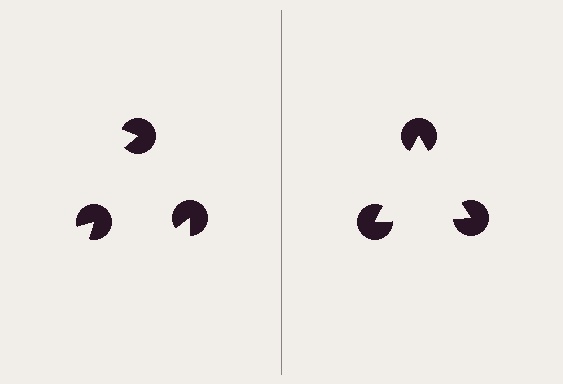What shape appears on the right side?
An illusory triangle.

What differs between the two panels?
The pac-man discs are positioned identically on both sides; only the wedge orientations differ. On the right they align to a triangle; on the left they are misaligned.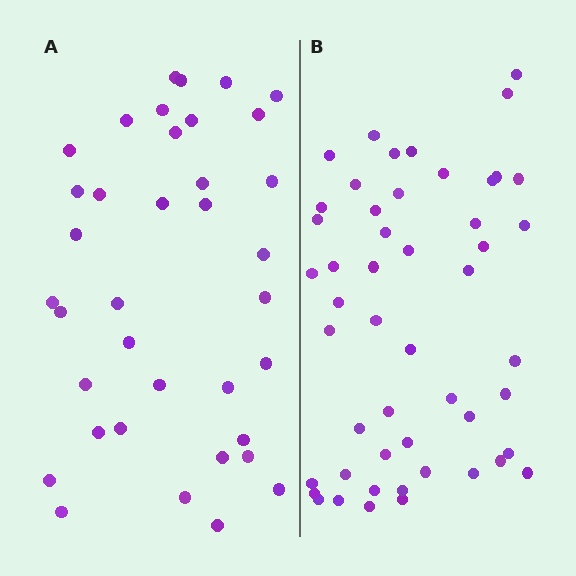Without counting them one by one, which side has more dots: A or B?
Region B (the right region) has more dots.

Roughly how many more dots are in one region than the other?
Region B has approximately 15 more dots than region A.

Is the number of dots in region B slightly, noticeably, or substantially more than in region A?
Region B has noticeably more, but not dramatically so. The ratio is roughly 1.4 to 1.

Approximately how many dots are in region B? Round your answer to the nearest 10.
About 50 dots.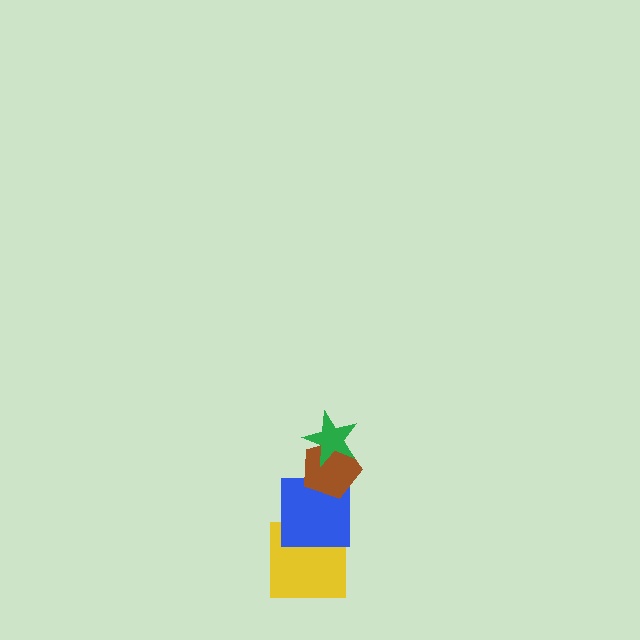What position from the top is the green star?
The green star is 1st from the top.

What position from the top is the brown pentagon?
The brown pentagon is 2nd from the top.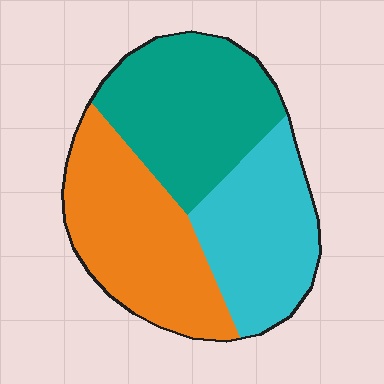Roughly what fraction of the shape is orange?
Orange takes up about three eighths (3/8) of the shape.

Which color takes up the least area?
Cyan, at roughly 30%.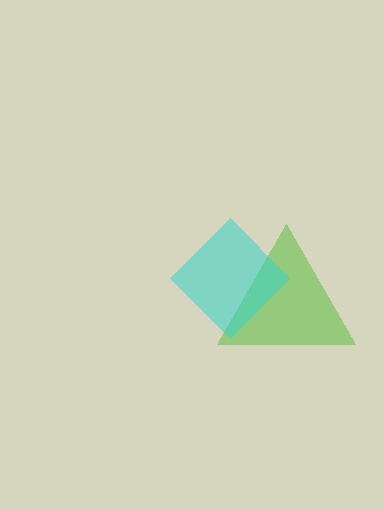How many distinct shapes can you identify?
There are 2 distinct shapes: a lime triangle, a cyan diamond.